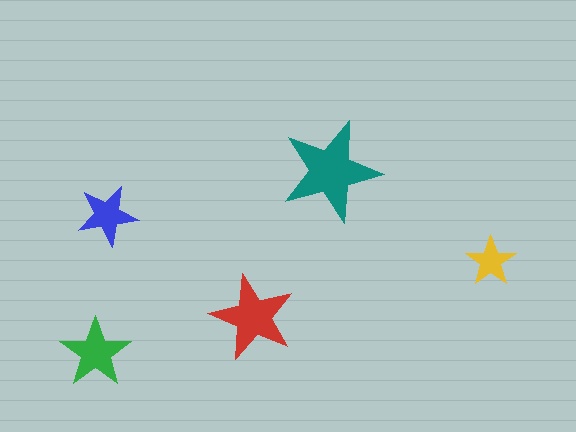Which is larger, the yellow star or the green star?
The green one.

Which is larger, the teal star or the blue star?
The teal one.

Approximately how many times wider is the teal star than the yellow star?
About 2 times wider.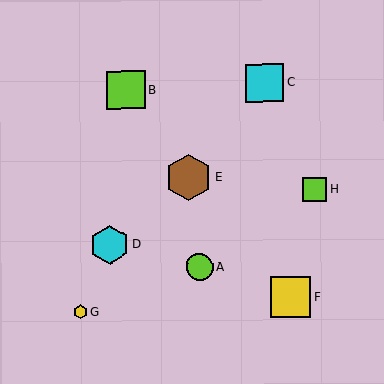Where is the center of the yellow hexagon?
The center of the yellow hexagon is at (80, 312).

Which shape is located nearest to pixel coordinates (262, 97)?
The cyan square (labeled C) at (265, 83) is nearest to that location.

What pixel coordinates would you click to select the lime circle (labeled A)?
Click at (200, 267) to select the lime circle A.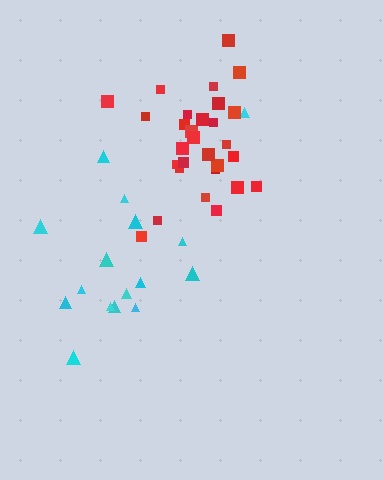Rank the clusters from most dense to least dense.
red, cyan.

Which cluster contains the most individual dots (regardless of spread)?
Red (29).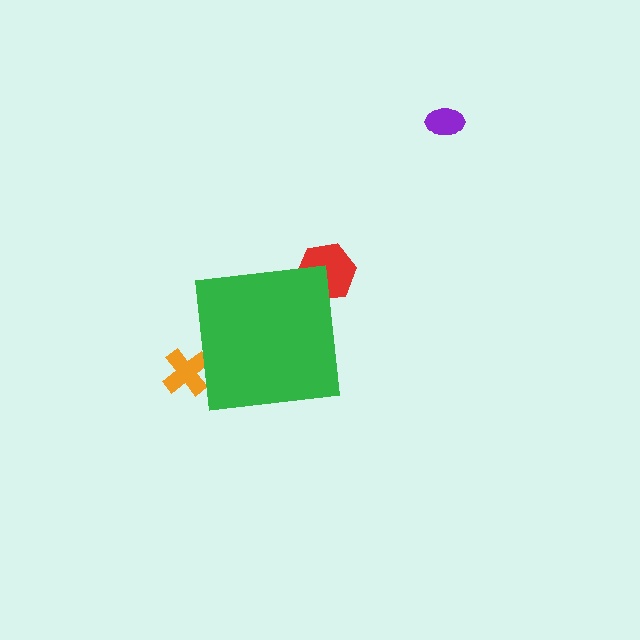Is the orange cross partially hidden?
Yes, the orange cross is partially hidden behind the green square.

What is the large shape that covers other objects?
A green square.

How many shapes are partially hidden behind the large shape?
2 shapes are partially hidden.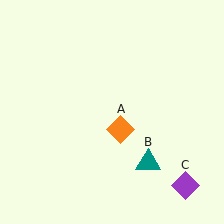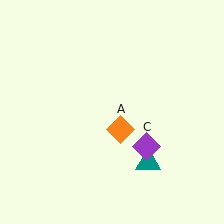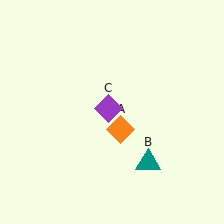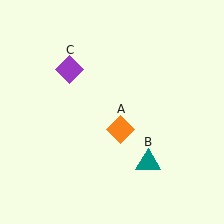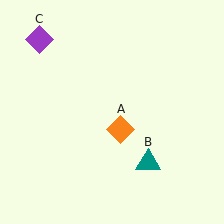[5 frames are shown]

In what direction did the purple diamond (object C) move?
The purple diamond (object C) moved up and to the left.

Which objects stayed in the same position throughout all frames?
Orange diamond (object A) and teal triangle (object B) remained stationary.